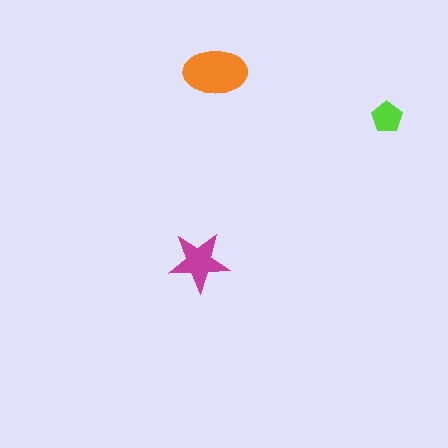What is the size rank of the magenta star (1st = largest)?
2nd.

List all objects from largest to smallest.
The orange ellipse, the magenta star, the lime pentagon.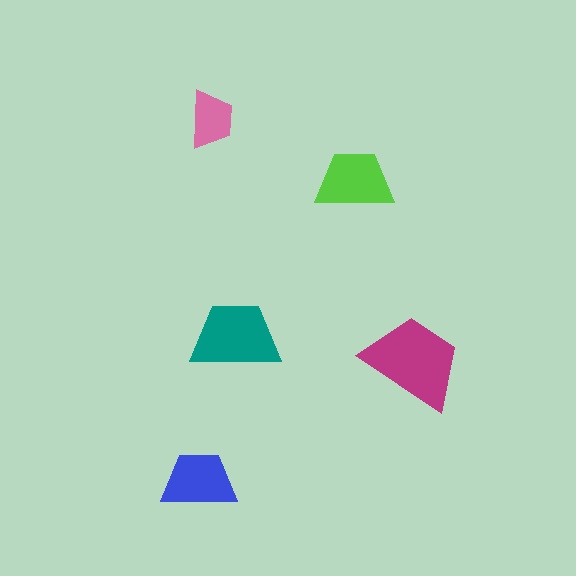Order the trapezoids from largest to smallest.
the magenta one, the teal one, the lime one, the blue one, the pink one.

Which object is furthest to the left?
The blue trapezoid is leftmost.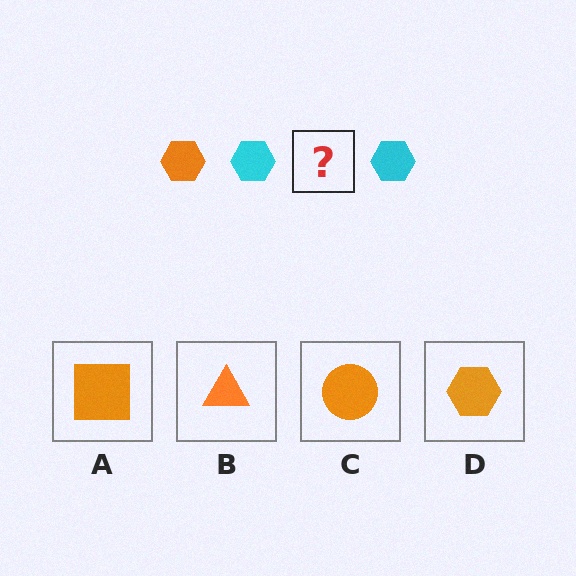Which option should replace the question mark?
Option D.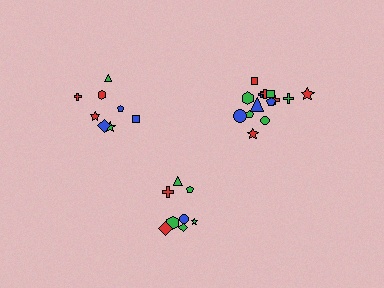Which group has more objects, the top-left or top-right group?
The top-right group.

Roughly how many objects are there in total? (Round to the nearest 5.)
Roughly 30 objects in total.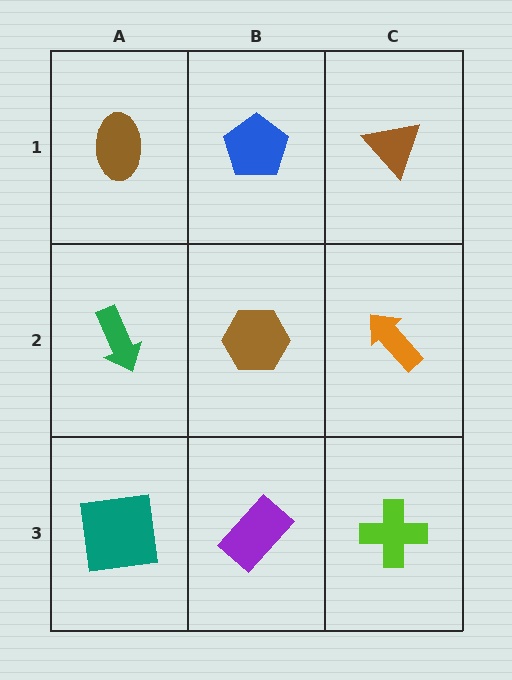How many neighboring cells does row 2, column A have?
3.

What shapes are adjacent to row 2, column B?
A blue pentagon (row 1, column B), a purple rectangle (row 3, column B), a green arrow (row 2, column A), an orange arrow (row 2, column C).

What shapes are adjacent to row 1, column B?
A brown hexagon (row 2, column B), a brown ellipse (row 1, column A), a brown triangle (row 1, column C).